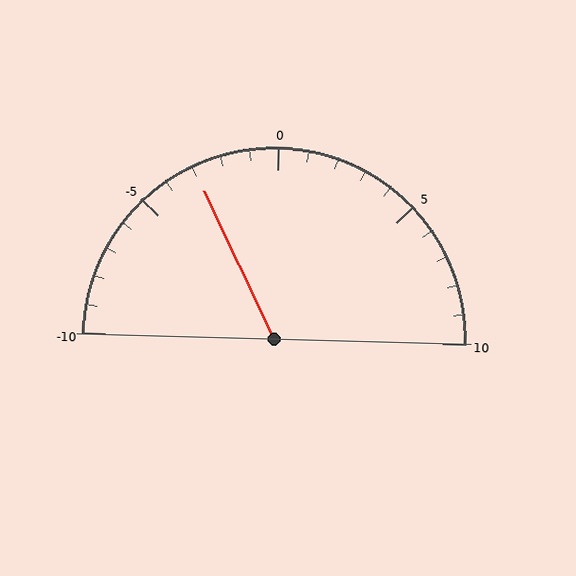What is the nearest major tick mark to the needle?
The nearest major tick mark is -5.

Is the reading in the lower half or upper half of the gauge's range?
The reading is in the lower half of the range (-10 to 10).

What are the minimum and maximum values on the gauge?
The gauge ranges from -10 to 10.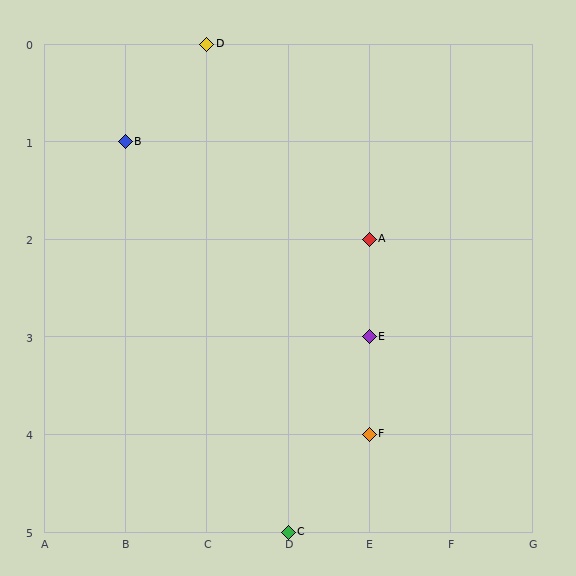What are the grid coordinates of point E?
Point E is at grid coordinates (E, 3).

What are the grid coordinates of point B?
Point B is at grid coordinates (B, 1).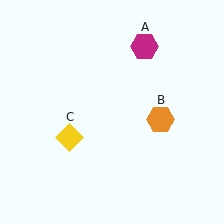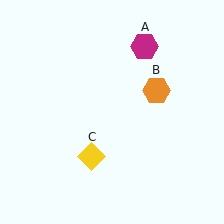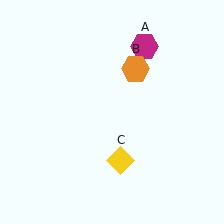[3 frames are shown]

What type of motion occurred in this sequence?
The orange hexagon (object B), yellow diamond (object C) rotated counterclockwise around the center of the scene.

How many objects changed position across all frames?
2 objects changed position: orange hexagon (object B), yellow diamond (object C).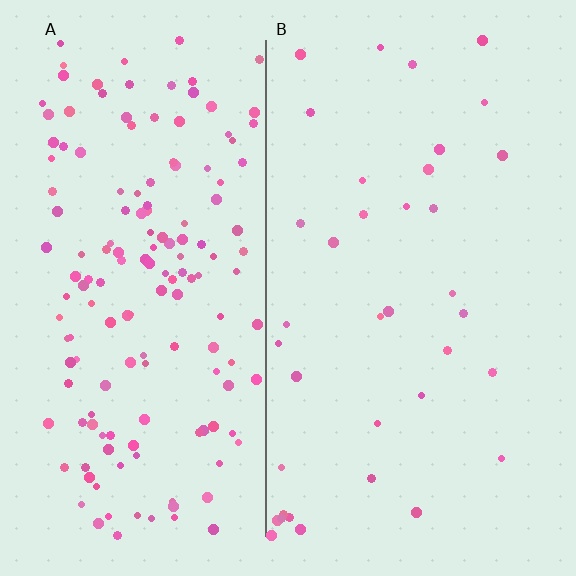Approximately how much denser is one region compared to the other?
Approximately 4.3× — region A over region B.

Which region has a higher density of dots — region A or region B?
A (the left).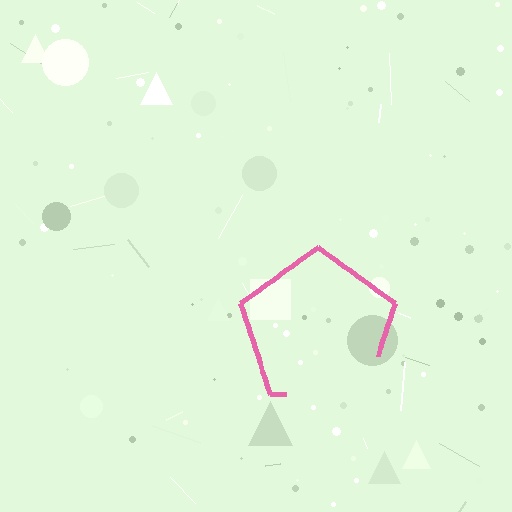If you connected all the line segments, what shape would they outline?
They would outline a pentagon.